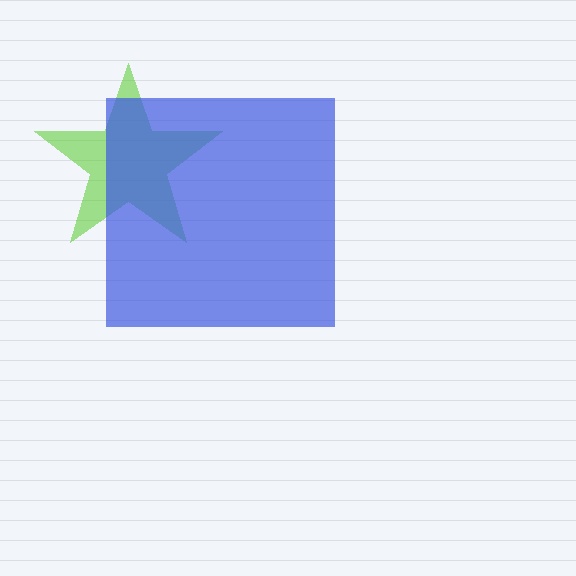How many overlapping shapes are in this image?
There are 2 overlapping shapes in the image.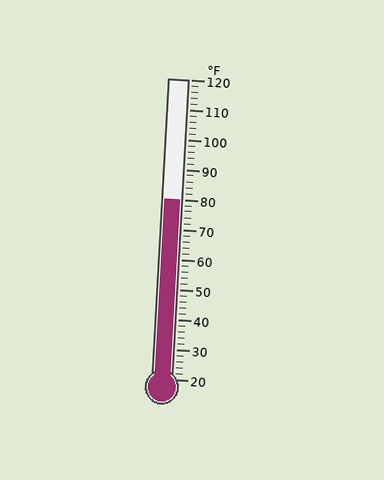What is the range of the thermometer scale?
The thermometer scale ranges from 20°F to 120°F.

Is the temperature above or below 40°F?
The temperature is above 40°F.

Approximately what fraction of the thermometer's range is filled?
The thermometer is filled to approximately 60% of its range.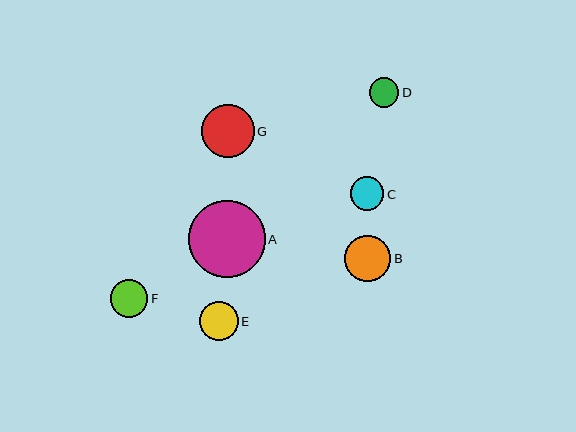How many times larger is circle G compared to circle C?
Circle G is approximately 1.6 times the size of circle C.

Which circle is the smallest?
Circle D is the smallest with a size of approximately 30 pixels.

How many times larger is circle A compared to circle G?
Circle A is approximately 1.4 times the size of circle G.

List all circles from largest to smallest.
From largest to smallest: A, G, B, E, F, C, D.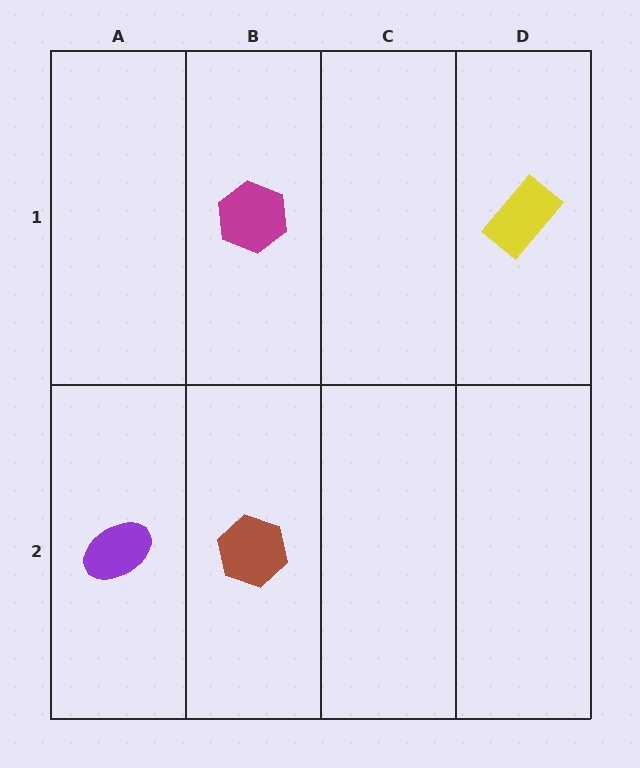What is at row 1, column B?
A magenta hexagon.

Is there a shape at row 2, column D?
No, that cell is empty.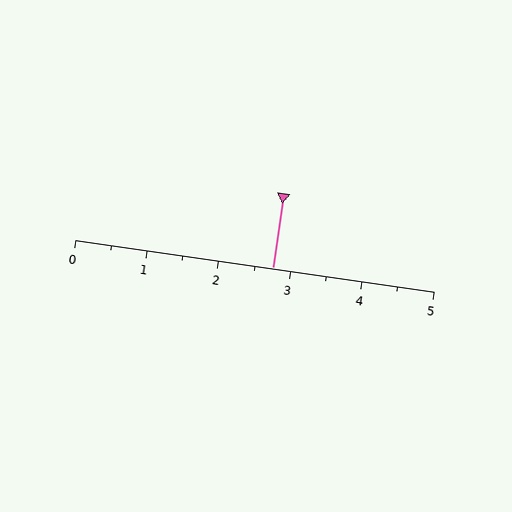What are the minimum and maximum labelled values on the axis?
The axis runs from 0 to 5.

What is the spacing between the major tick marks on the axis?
The major ticks are spaced 1 apart.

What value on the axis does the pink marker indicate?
The marker indicates approximately 2.8.